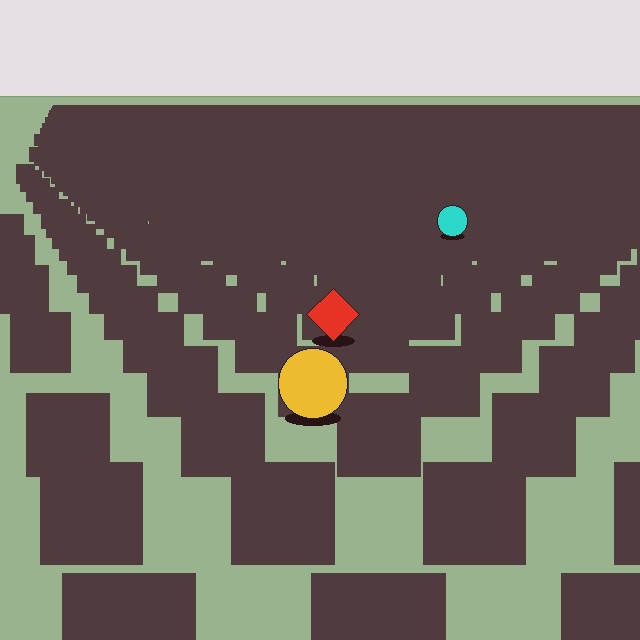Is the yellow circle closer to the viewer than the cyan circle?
Yes. The yellow circle is closer — you can tell from the texture gradient: the ground texture is coarser near it.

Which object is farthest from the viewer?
The cyan circle is farthest from the viewer. It appears smaller and the ground texture around it is denser.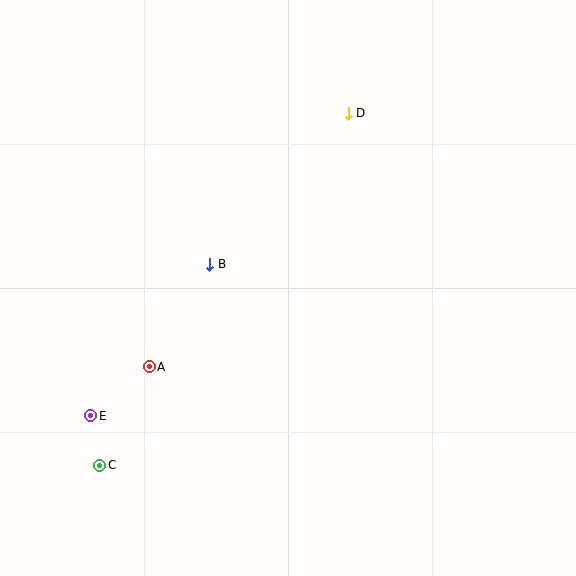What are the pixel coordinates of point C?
Point C is at (100, 465).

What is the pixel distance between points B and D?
The distance between B and D is 205 pixels.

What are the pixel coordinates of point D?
Point D is at (348, 113).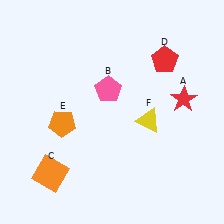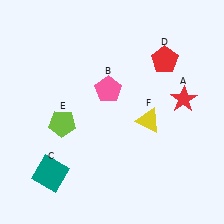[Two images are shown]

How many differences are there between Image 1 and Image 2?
There are 2 differences between the two images.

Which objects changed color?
C changed from orange to teal. E changed from orange to lime.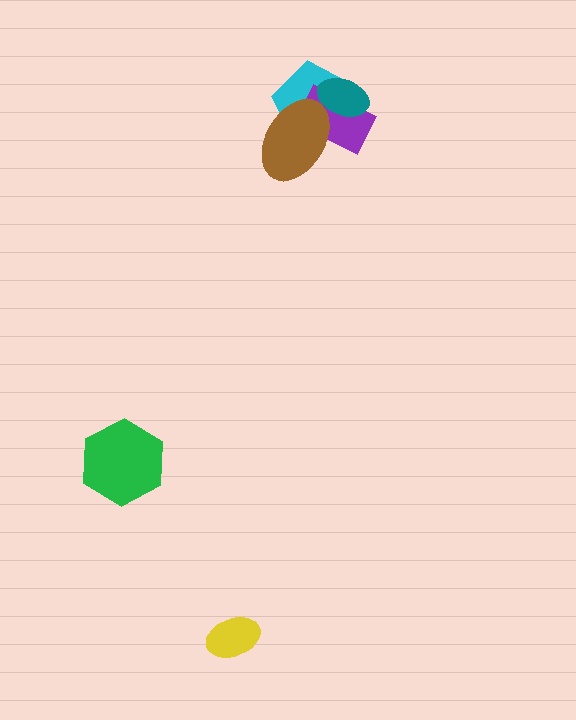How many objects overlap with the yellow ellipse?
0 objects overlap with the yellow ellipse.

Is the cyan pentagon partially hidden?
Yes, it is partially covered by another shape.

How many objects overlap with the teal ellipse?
3 objects overlap with the teal ellipse.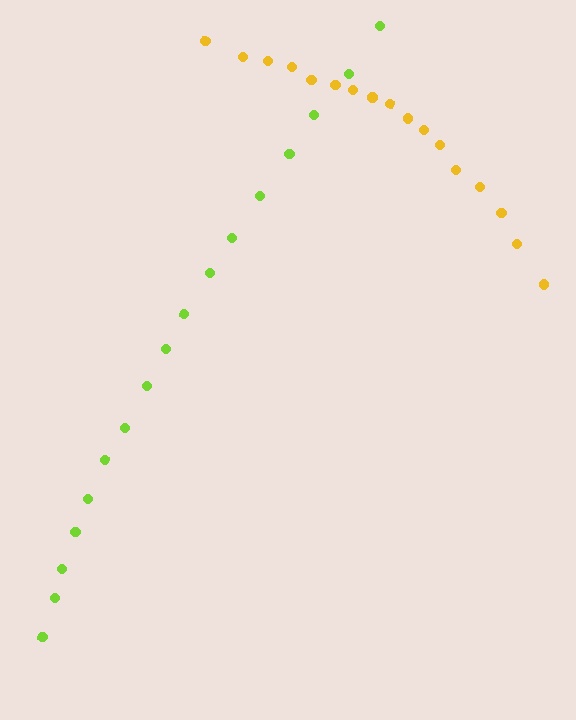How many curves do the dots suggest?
There are 2 distinct paths.